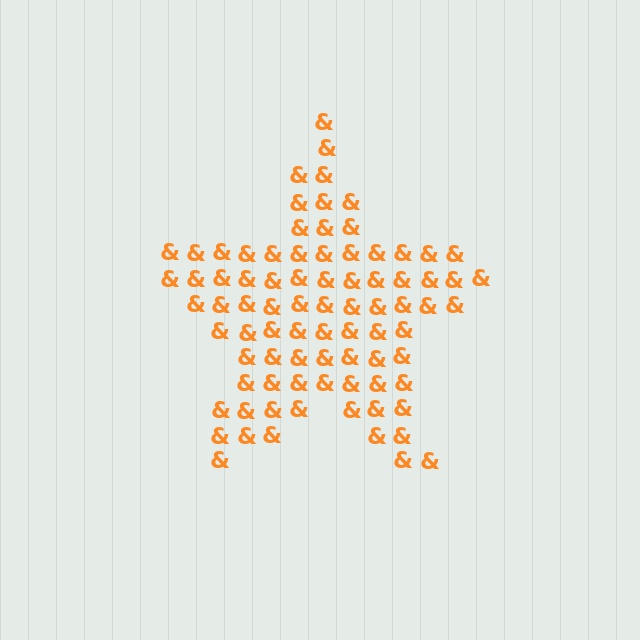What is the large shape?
The large shape is a star.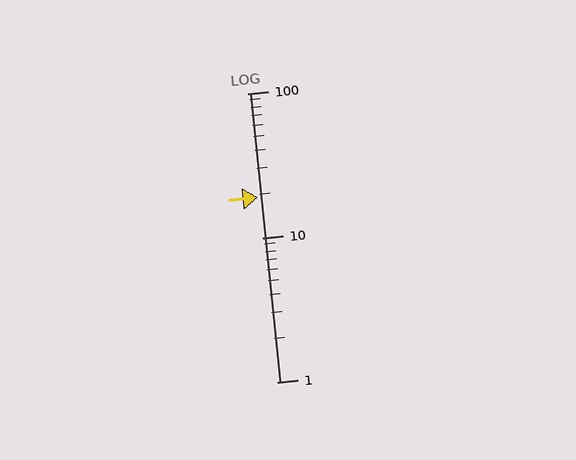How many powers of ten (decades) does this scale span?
The scale spans 2 decades, from 1 to 100.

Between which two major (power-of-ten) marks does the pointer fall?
The pointer is between 10 and 100.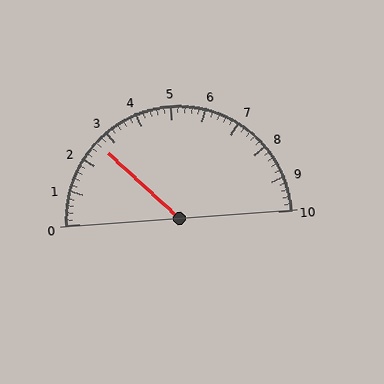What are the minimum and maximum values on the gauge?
The gauge ranges from 0 to 10.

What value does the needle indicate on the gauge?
The needle indicates approximately 2.6.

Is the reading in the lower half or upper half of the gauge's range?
The reading is in the lower half of the range (0 to 10).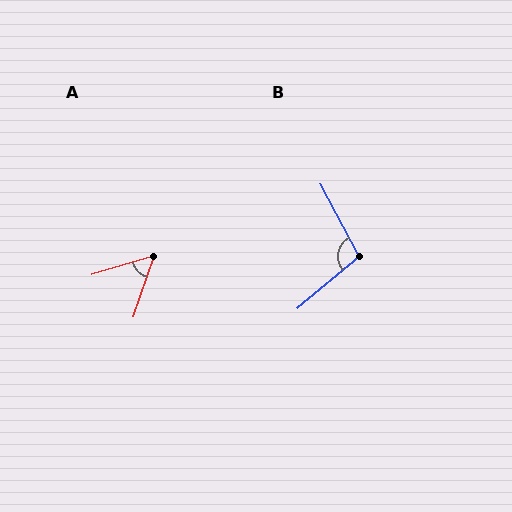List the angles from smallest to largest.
A (55°), B (102°).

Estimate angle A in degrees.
Approximately 55 degrees.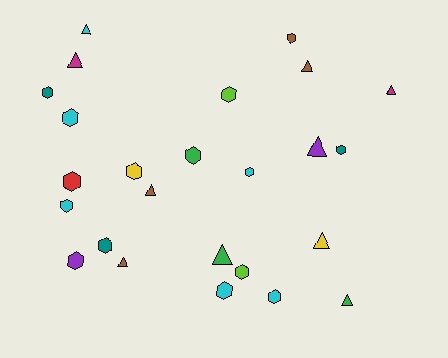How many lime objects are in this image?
There are 2 lime objects.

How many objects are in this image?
There are 25 objects.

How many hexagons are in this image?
There are 15 hexagons.